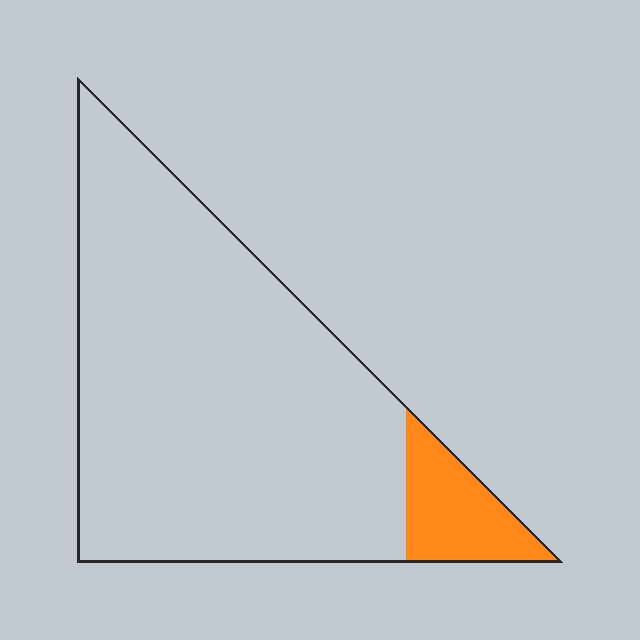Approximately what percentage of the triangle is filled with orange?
Approximately 10%.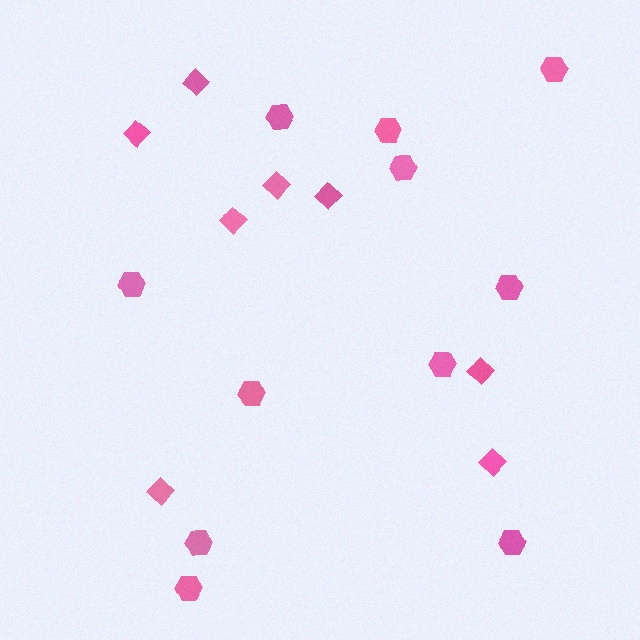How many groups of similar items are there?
There are 2 groups: one group of hexagons (11) and one group of diamonds (8).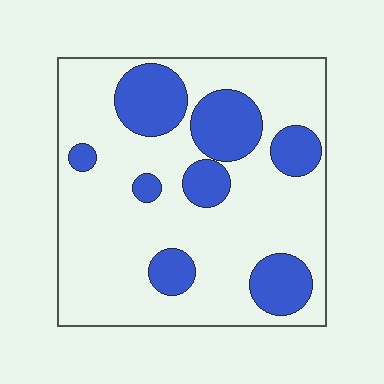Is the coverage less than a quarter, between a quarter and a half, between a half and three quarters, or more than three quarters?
Between a quarter and a half.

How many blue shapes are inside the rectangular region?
8.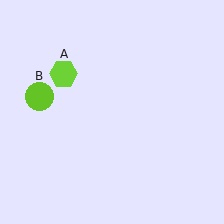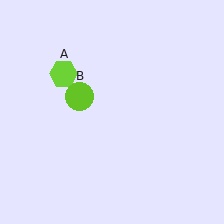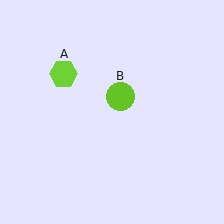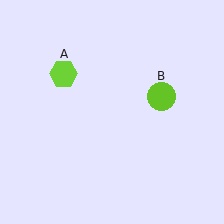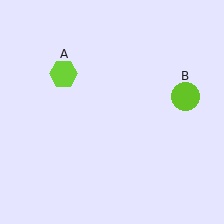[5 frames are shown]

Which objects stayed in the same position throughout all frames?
Lime hexagon (object A) remained stationary.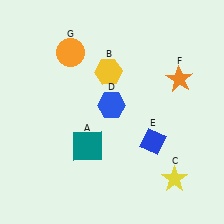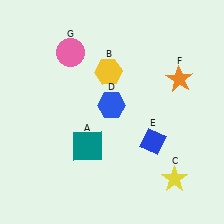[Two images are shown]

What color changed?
The circle (G) changed from orange in Image 1 to pink in Image 2.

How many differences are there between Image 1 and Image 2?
There is 1 difference between the two images.